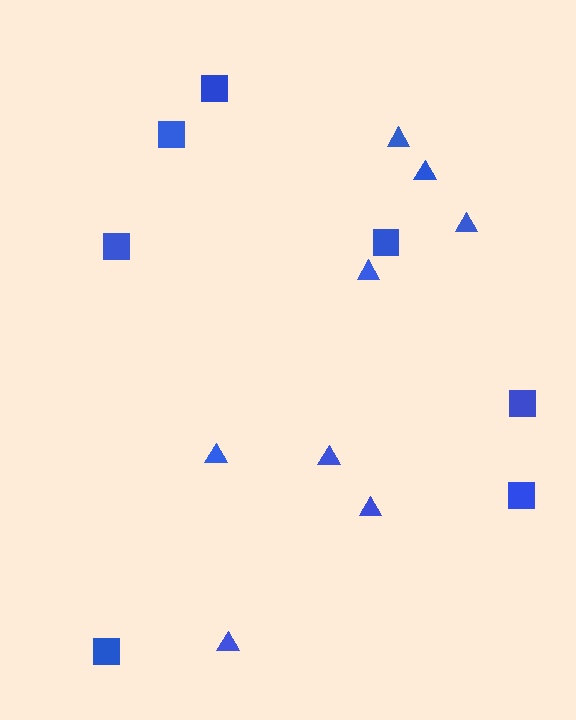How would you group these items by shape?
There are 2 groups: one group of triangles (8) and one group of squares (7).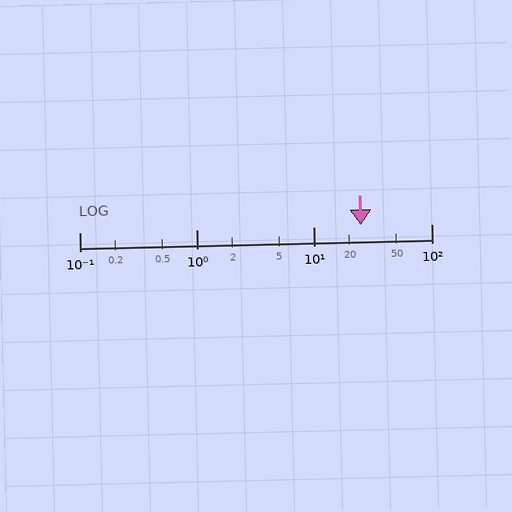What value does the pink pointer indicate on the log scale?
The pointer indicates approximately 25.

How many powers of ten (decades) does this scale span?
The scale spans 3 decades, from 0.1 to 100.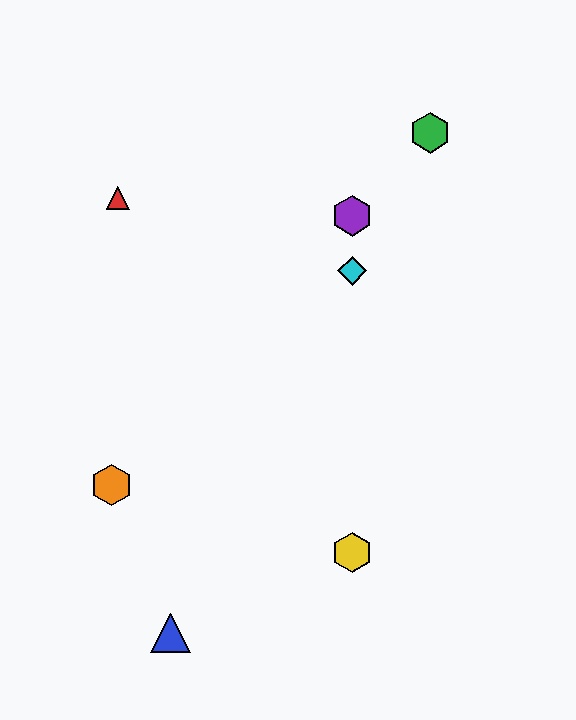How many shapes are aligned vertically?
3 shapes (the yellow hexagon, the purple hexagon, the cyan diamond) are aligned vertically.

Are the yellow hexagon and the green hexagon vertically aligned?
No, the yellow hexagon is at x≈352 and the green hexagon is at x≈430.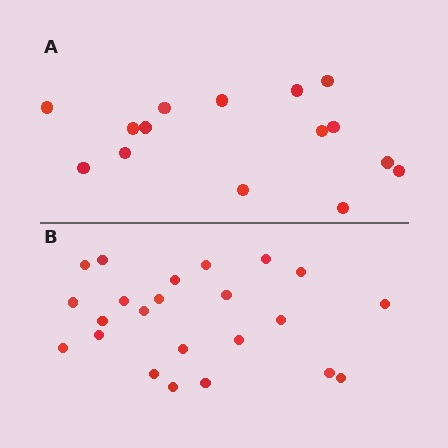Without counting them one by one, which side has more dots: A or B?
Region B (the bottom region) has more dots.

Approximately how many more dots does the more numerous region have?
Region B has roughly 8 or so more dots than region A.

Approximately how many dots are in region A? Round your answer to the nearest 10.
About 20 dots. (The exact count is 15, which rounds to 20.)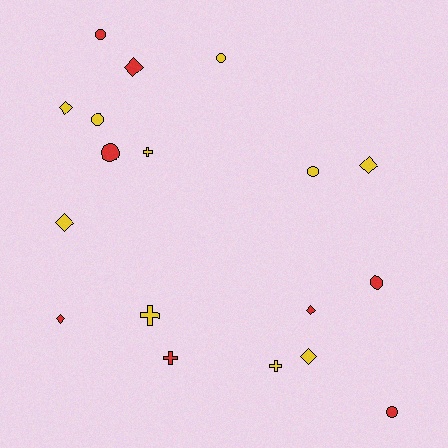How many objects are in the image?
There are 18 objects.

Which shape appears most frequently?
Diamond, with 7 objects.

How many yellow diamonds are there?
There are 4 yellow diamonds.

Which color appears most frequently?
Yellow, with 10 objects.